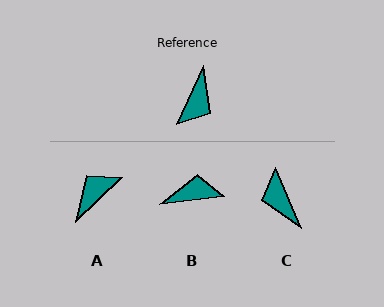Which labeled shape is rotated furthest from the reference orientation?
A, about 159 degrees away.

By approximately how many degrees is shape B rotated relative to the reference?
Approximately 122 degrees counter-clockwise.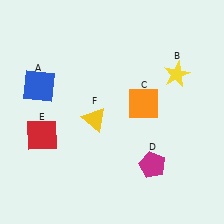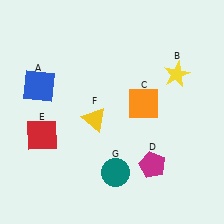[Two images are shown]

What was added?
A teal circle (G) was added in Image 2.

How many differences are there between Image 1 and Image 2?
There is 1 difference between the two images.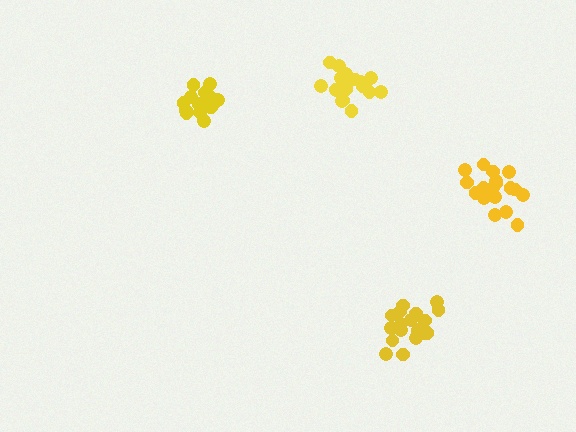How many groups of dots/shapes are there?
There are 4 groups.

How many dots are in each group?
Group 1: 19 dots, Group 2: 20 dots, Group 3: 18 dots, Group 4: 19 dots (76 total).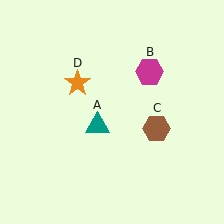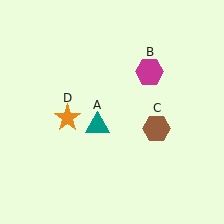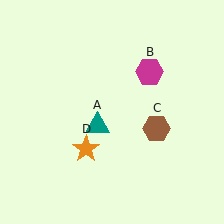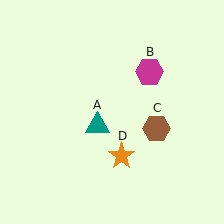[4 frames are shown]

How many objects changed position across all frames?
1 object changed position: orange star (object D).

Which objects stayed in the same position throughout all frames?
Teal triangle (object A) and magenta hexagon (object B) and brown hexagon (object C) remained stationary.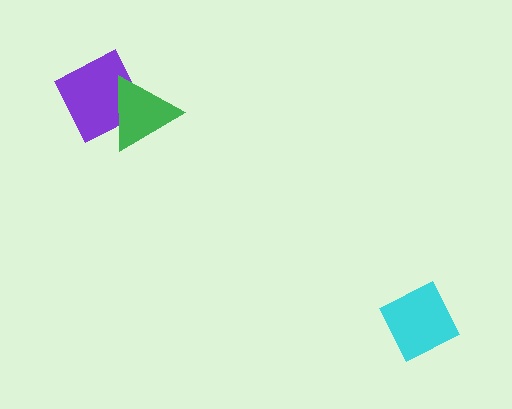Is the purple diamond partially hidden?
Yes, it is partially covered by another shape.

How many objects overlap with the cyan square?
0 objects overlap with the cyan square.